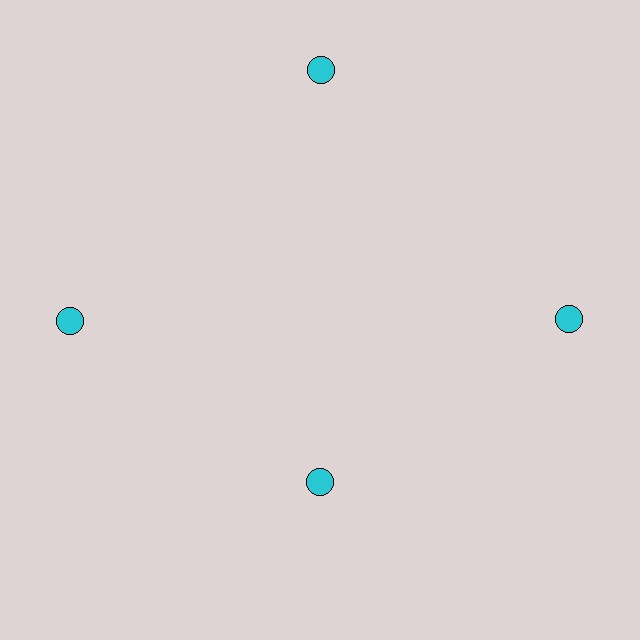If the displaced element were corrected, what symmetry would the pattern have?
It would have 4-fold rotational symmetry — the pattern would map onto itself every 90 degrees.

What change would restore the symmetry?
The symmetry would be restored by moving it outward, back onto the ring so that all 4 circles sit at equal angles and equal distance from the center.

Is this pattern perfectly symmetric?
No. The 4 cyan circles are arranged in a ring, but one element near the 6 o'clock position is pulled inward toward the center, breaking the 4-fold rotational symmetry.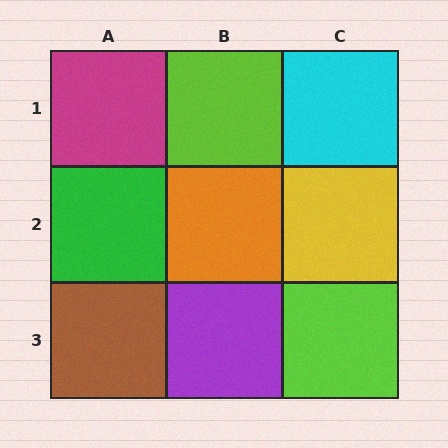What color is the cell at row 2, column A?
Green.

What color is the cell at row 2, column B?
Orange.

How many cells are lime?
2 cells are lime.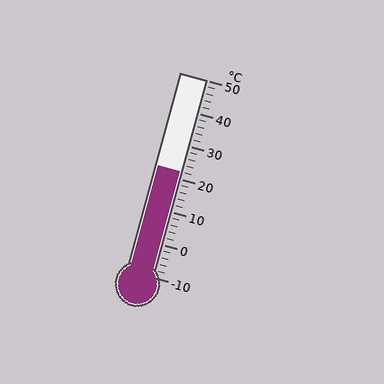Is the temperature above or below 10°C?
The temperature is above 10°C.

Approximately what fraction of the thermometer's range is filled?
The thermometer is filled to approximately 55% of its range.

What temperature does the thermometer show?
The thermometer shows approximately 22°C.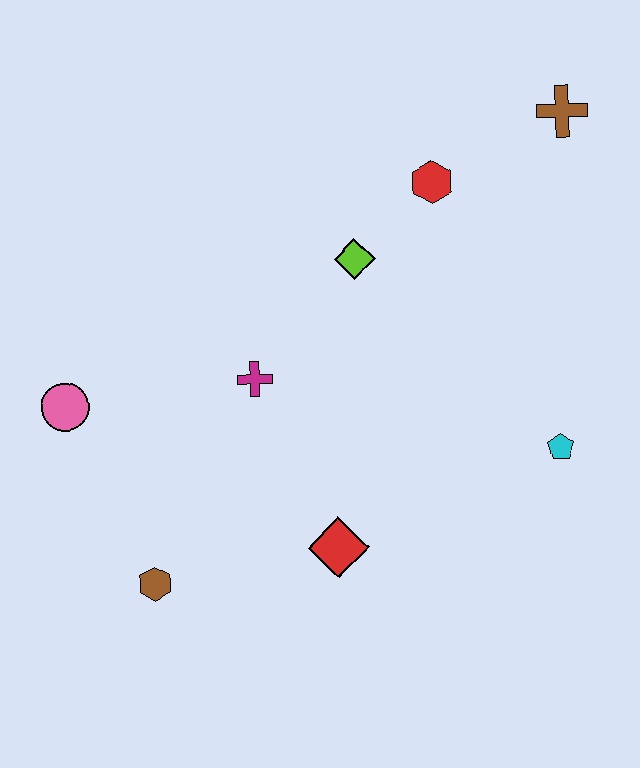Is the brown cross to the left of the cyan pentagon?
No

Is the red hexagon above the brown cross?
No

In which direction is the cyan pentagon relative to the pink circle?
The cyan pentagon is to the right of the pink circle.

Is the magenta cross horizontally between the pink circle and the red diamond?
Yes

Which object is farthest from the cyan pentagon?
The pink circle is farthest from the cyan pentagon.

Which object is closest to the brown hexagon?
The red diamond is closest to the brown hexagon.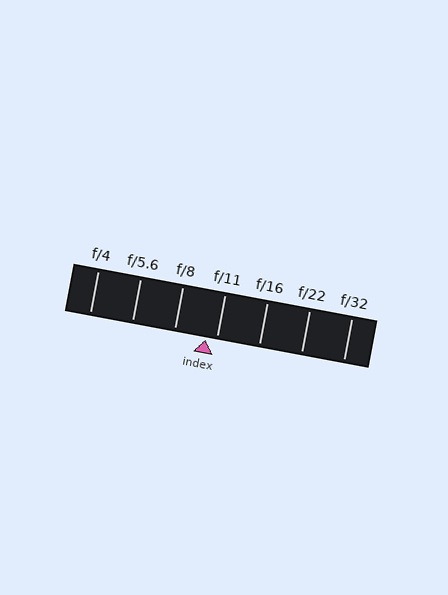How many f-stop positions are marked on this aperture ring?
There are 7 f-stop positions marked.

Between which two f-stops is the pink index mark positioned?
The index mark is between f/8 and f/11.